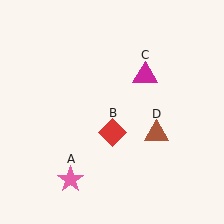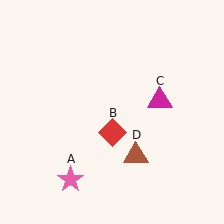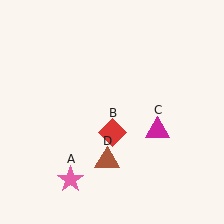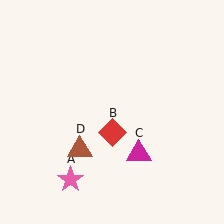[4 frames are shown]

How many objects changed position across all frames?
2 objects changed position: magenta triangle (object C), brown triangle (object D).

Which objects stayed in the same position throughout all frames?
Pink star (object A) and red diamond (object B) remained stationary.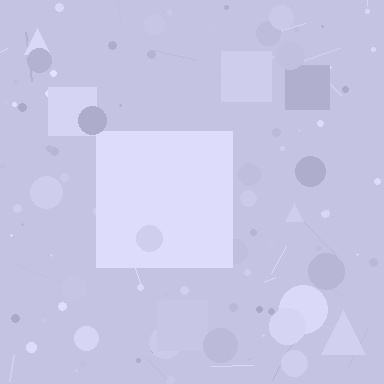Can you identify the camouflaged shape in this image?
The camouflaged shape is a square.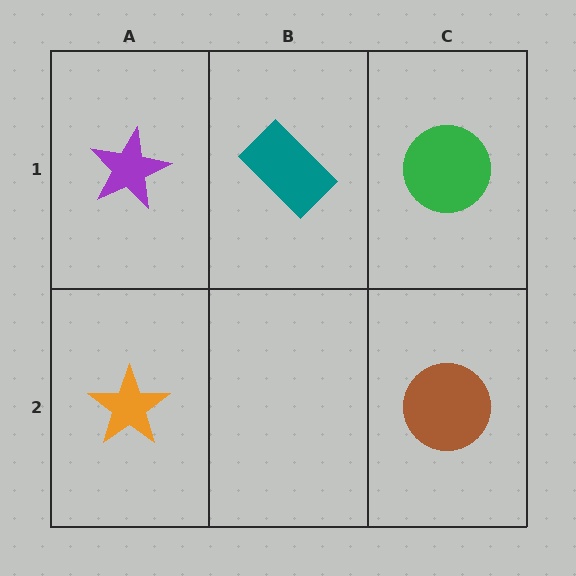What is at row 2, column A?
An orange star.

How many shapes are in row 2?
2 shapes.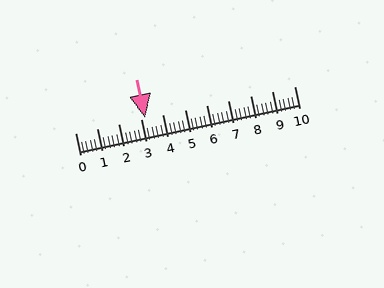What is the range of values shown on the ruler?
The ruler shows values from 0 to 10.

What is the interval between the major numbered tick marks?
The major tick marks are spaced 1 units apart.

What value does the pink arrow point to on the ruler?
The pink arrow points to approximately 3.2.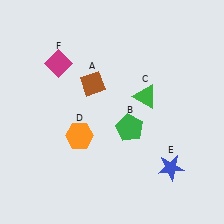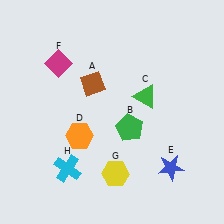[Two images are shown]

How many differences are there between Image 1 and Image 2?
There are 2 differences between the two images.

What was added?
A yellow hexagon (G), a cyan cross (H) were added in Image 2.